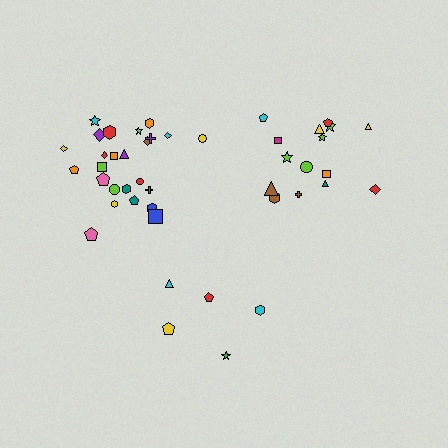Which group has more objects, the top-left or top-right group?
The top-left group.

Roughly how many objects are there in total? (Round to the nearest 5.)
Roughly 45 objects in total.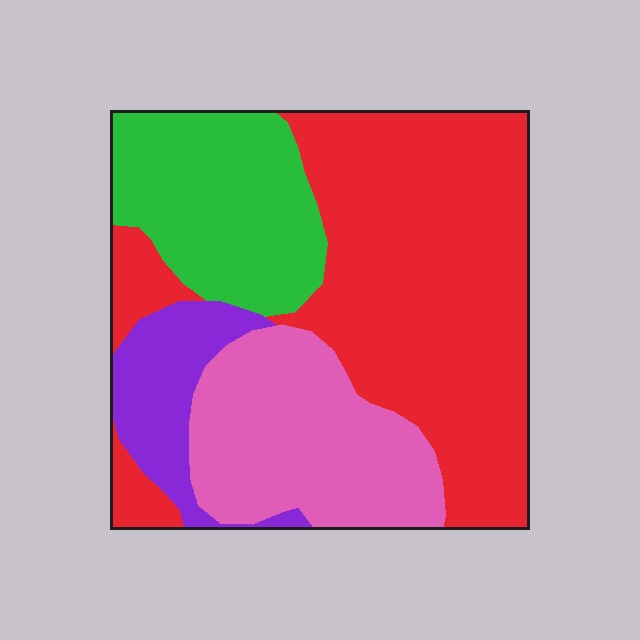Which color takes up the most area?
Red, at roughly 50%.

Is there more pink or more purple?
Pink.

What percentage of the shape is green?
Green covers around 20% of the shape.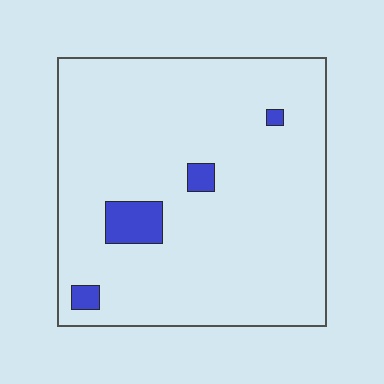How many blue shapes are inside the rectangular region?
4.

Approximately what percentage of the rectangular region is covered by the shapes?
Approximately 5%.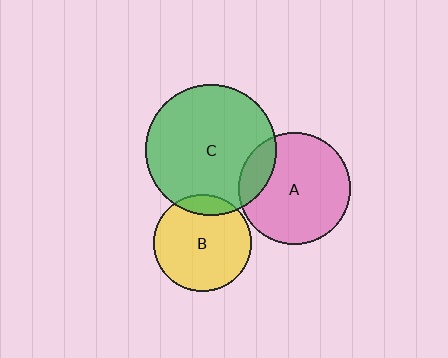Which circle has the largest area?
Circle C (green).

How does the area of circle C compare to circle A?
Approximately 1.4 times.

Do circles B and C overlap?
Yes.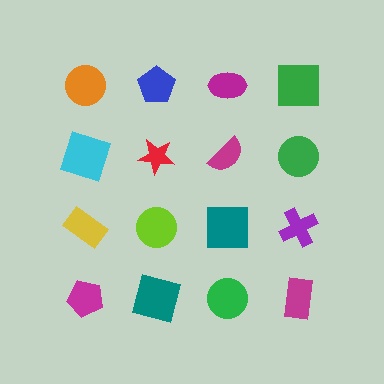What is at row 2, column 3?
A magenta semicircle.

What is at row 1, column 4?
A green square.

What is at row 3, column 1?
A yellow rectangle.